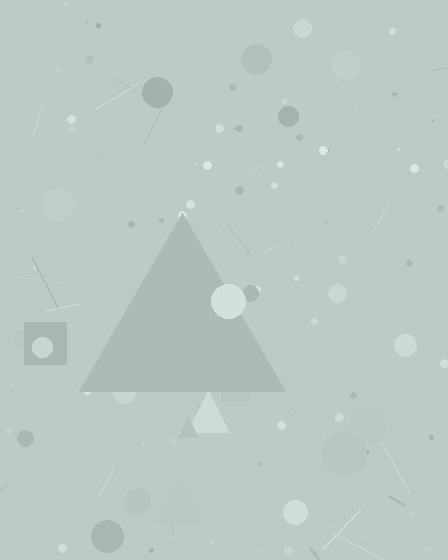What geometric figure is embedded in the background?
A triangle is embedded in the background.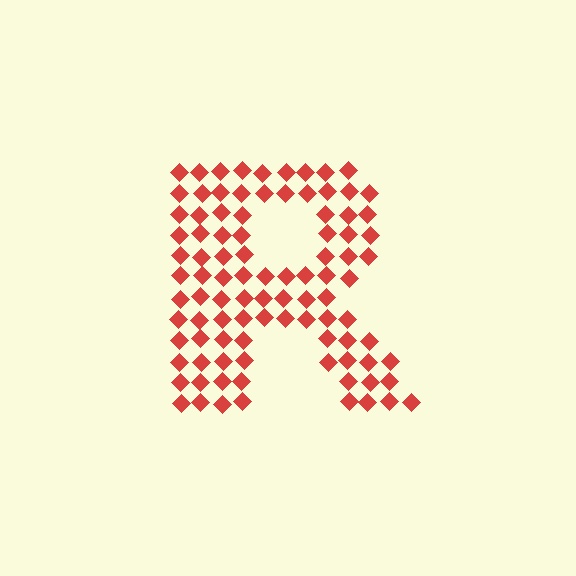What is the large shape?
The large shape is the letter R.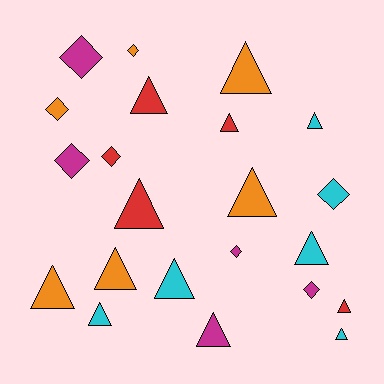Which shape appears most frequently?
Triangle, with 14 objects.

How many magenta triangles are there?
There is 1 magenta triangle.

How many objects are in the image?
There are 22 objects.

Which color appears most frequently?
Orange, with 6 objects.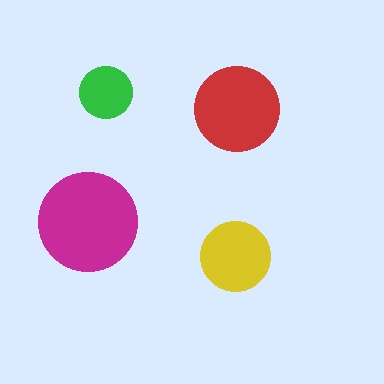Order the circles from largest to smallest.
the magenta one, the red one, the yellow one, the green one.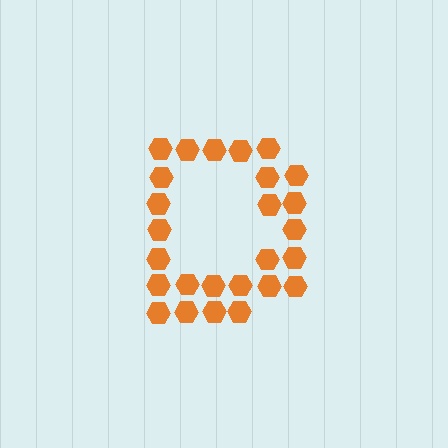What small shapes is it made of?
It is made of small hexagons.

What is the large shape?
The large shape is the letter D.